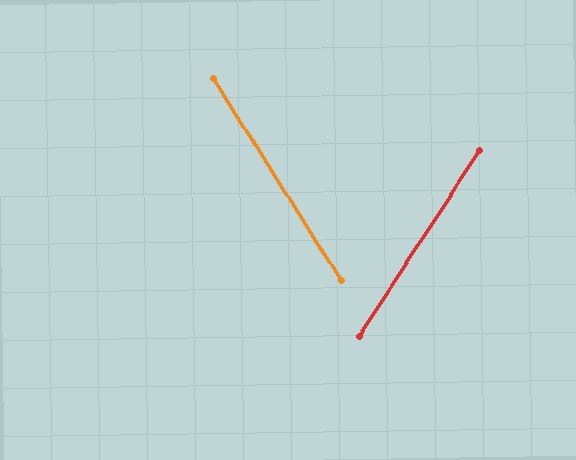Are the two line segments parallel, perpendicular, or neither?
Neither parallel nor perpendicular — they differ by about 65°.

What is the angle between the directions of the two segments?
Approximately 65 degrees.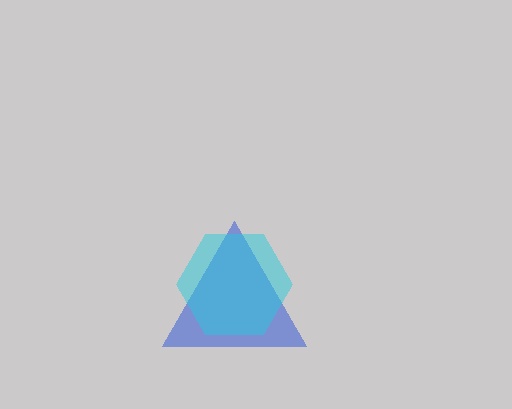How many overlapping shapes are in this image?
There are 2 overlapping shapes in the image.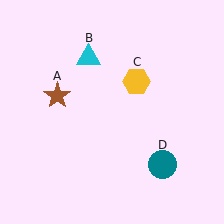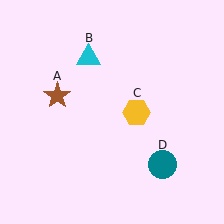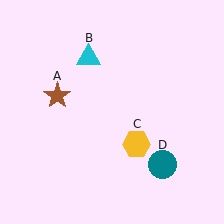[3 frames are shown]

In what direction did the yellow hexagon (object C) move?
The yellow hexagon (object C) moved down.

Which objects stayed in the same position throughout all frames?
Brown star (object A) and cyan triangle (object B) and teal circle (object D) remained stationary.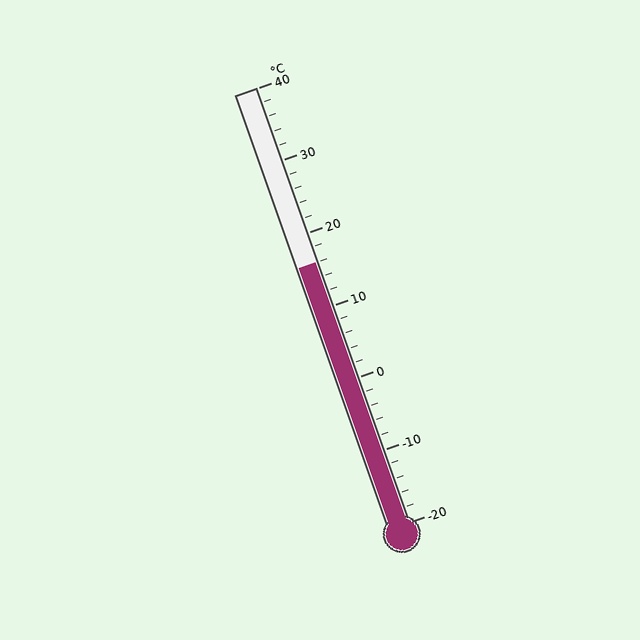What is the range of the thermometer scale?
The thermometer scale ranges from -20°C to 40°C.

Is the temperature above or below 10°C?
The temperature is above 10°C.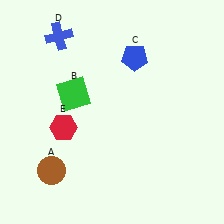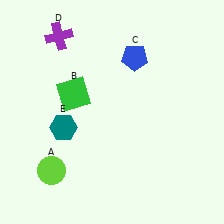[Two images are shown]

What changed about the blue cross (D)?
In Image 1, D is blue. In Image 2, it changed to purple.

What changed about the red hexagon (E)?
In Image 1, E is red. In Image 2, it changed to teal.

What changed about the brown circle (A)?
In Image 1, A is brown. In Image 2, it changed to lime.